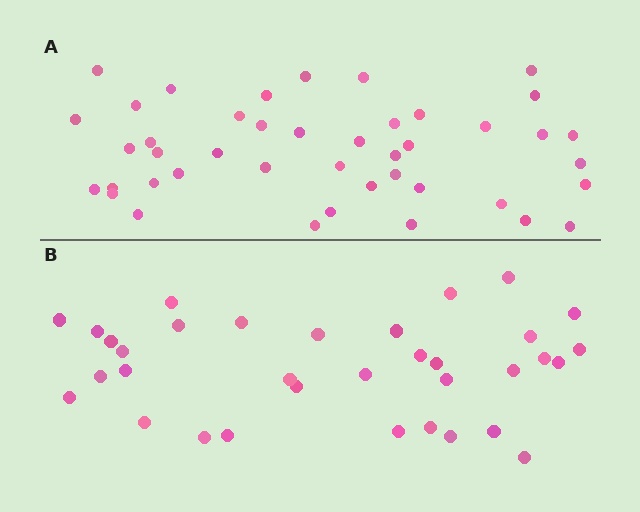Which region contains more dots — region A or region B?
Region A (the top region) has more dots.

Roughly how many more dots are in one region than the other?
Region A has roughly 8 or so more dots than region B.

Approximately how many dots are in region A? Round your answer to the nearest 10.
About 40 dots. (The exact count is 43, which rounds to 40.)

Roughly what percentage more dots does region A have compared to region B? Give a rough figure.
About 25% more.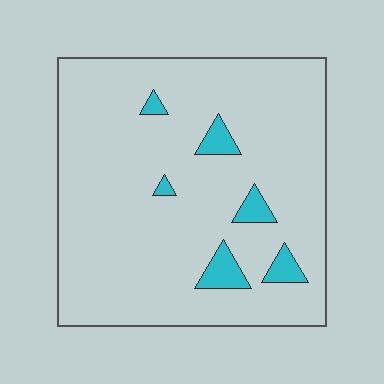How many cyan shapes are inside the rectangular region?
6.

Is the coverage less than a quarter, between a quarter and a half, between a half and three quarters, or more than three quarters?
Less than a quarter.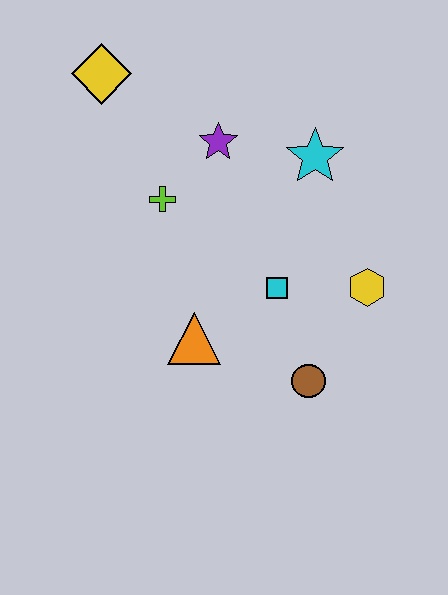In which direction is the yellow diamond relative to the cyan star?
The yellow diamond is to the left of the cyan star.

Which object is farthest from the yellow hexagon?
The yellow diamond is farthest from the yellow hexagon.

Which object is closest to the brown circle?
The cyan square is closest to the brown circle.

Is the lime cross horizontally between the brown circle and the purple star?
No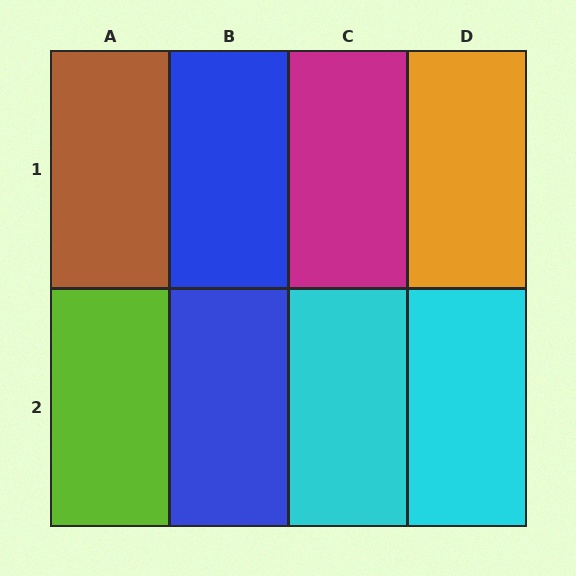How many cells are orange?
1 cell is orange.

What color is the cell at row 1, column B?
Blue.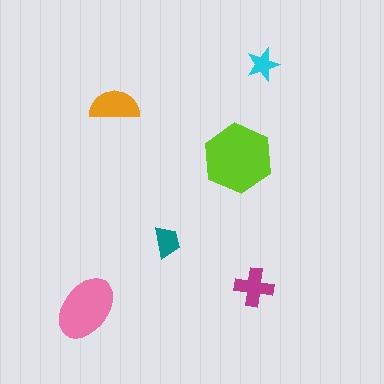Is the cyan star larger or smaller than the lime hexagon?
Smaller.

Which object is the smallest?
The cyan star.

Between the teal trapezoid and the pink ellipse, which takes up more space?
The pink ellipse.